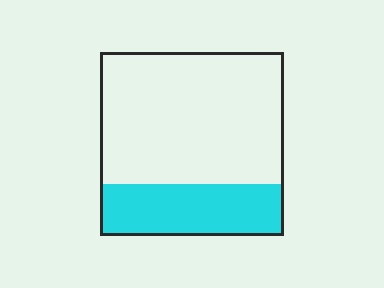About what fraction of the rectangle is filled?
About one quarter (1/4).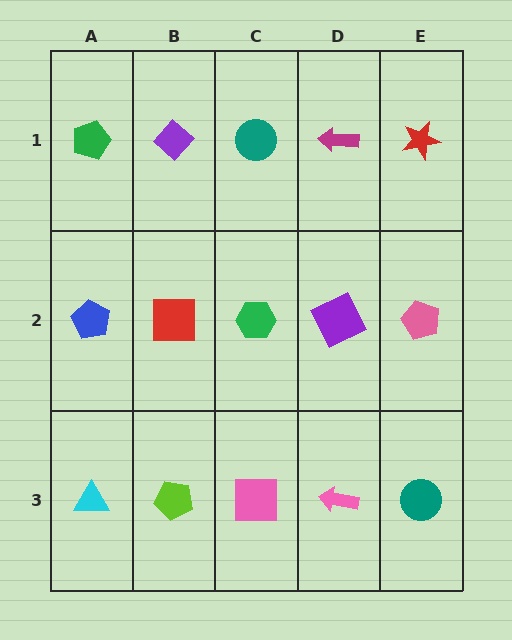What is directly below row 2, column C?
A pink square.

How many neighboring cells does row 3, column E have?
2.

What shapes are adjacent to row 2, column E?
A red star (row 1, column E), a teal circle (row 3, column E), a purple square (row 2, column D).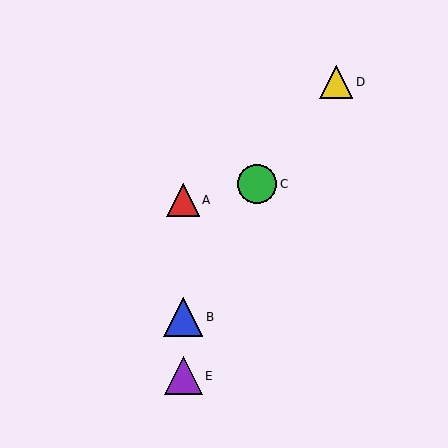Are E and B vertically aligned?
Yes, both are at x≈183.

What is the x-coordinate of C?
Object C is at x≈257.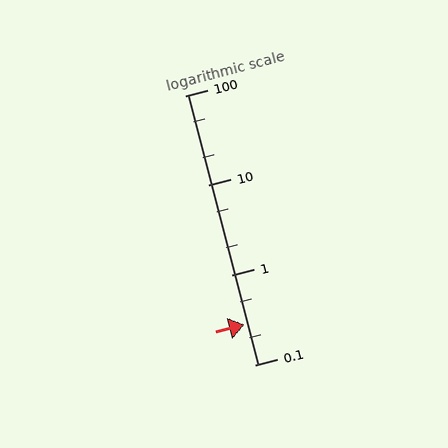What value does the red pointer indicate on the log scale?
The pointer indicates approximately 0.28.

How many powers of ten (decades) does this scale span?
The scale spans 3 decades, from 0.1 to 100.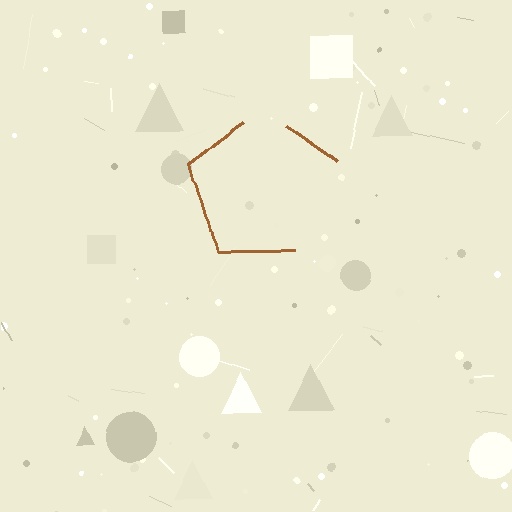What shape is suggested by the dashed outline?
The dashed outline suggests a pentagon.